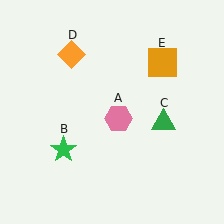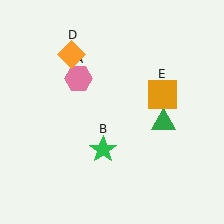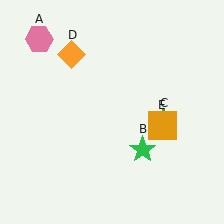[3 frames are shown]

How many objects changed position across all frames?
3 objects changed position: pink hexagon (object A), green star (object B), orange square (object E).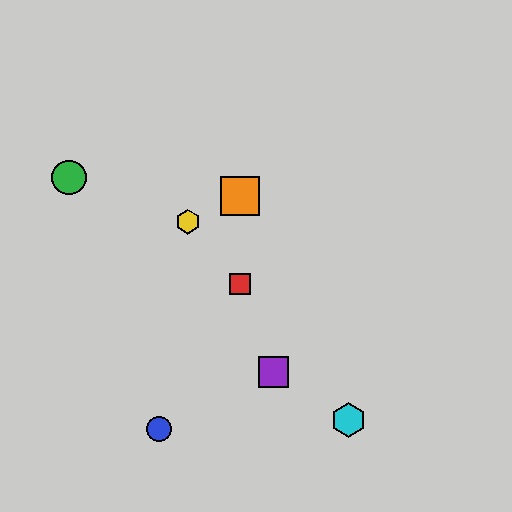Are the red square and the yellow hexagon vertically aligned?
No, the red square is at x≈240 and the yellow hexagon is at x≈188.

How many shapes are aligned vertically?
2 shapes (the red square, the orange square) are aligned vertically.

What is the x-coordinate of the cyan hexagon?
The cyan hexagon is at x≈348.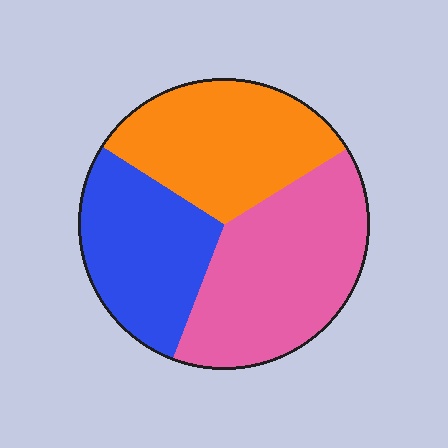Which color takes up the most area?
Pink, at roughly 40%.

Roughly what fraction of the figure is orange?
Orange covers roughly 30% of the figure.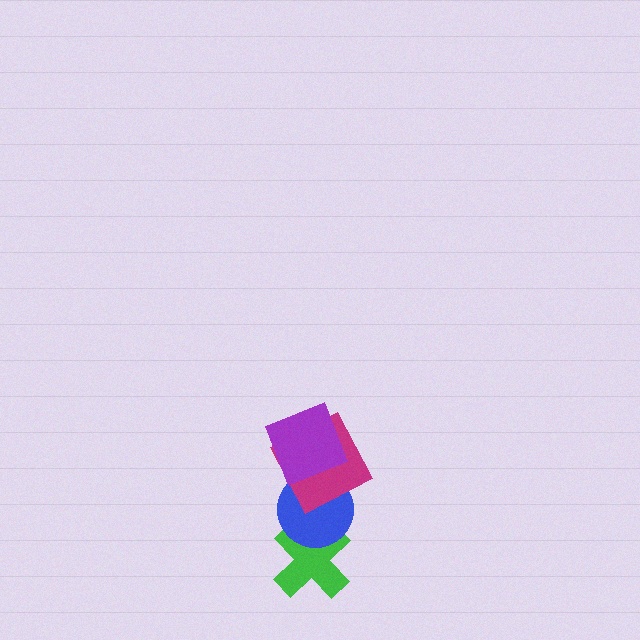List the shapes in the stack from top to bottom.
From top to bottom: the purple square, the magenta square, the blue circle, the green cross.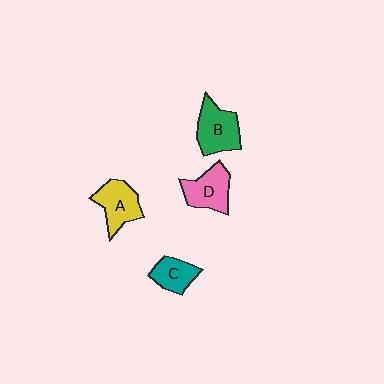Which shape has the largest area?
Shape B (green).